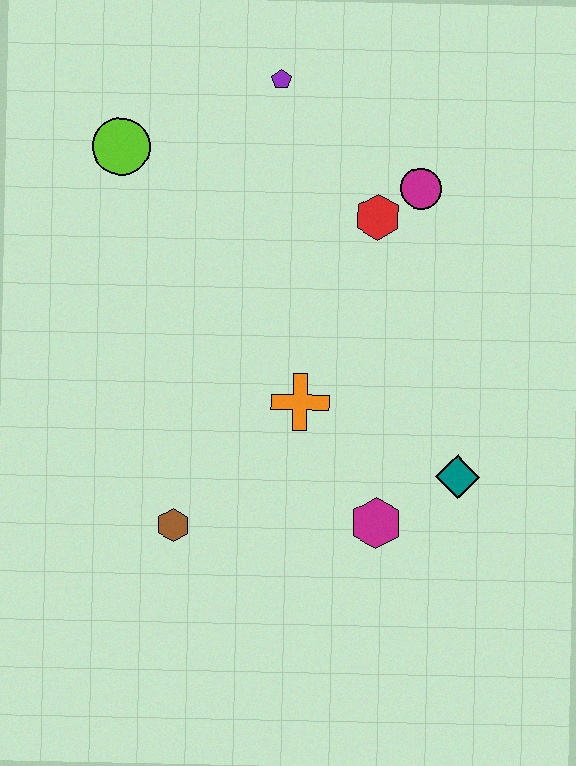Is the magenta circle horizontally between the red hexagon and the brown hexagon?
No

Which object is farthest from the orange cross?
The purple pentagon is farthest from the orange cross.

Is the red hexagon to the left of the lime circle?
No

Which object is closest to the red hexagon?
The magenta circle is closest to the red hexagon.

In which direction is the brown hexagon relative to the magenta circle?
The brown hexagon is below the magenta circle.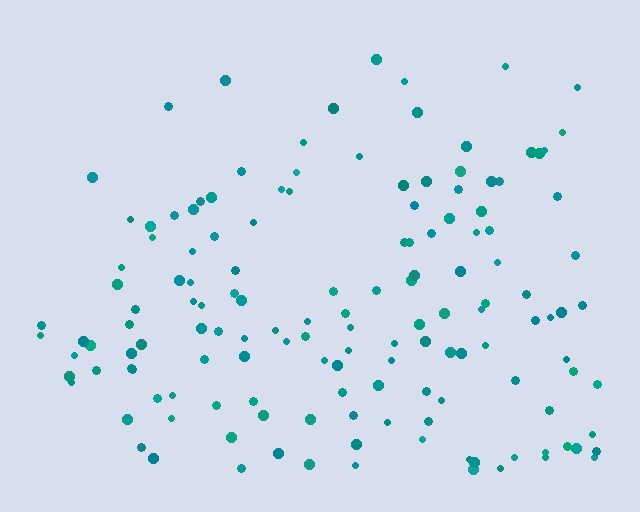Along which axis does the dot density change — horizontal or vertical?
Vertical.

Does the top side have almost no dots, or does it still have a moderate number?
Still a moderate number, just noticeably fewer than the bottom.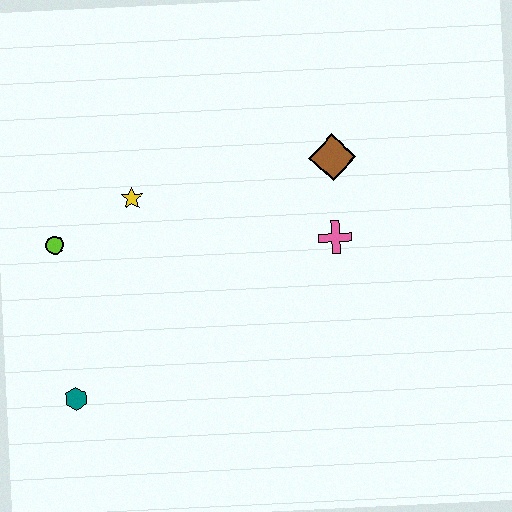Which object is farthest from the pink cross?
The teal hexagon is farthest from the pink cross.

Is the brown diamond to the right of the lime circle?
Yes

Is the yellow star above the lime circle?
Yes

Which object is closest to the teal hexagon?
The lime circle is closest to the teal hexagon.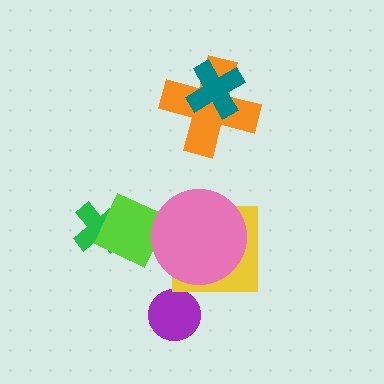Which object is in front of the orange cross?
The teal cross is in front of the orange cross.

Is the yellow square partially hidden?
Yes, it is partially covered by another shape.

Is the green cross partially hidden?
Yes, it is partially covered by another shape.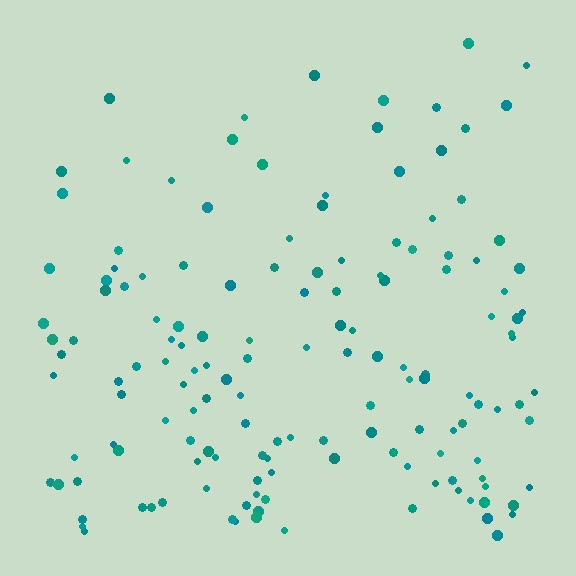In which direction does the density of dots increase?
From top to bottom, with the bottom side densest.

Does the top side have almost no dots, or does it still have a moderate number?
Still a moderate number, just noticeably fewer than the bottom.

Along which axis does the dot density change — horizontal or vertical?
Vertical.